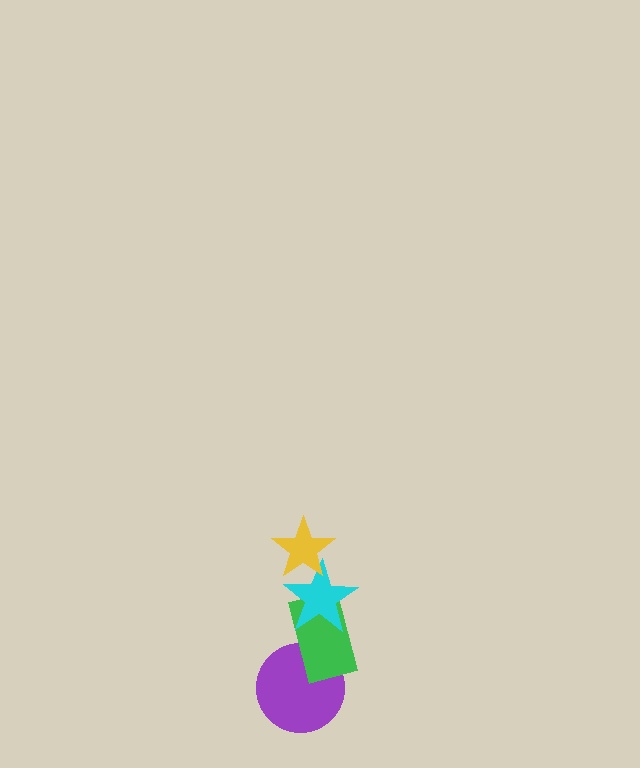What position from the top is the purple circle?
The purple circle is 4th from the top.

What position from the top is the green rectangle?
The green rectangle is 3rd from the top.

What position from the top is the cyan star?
The cyan star is 2nd from the top.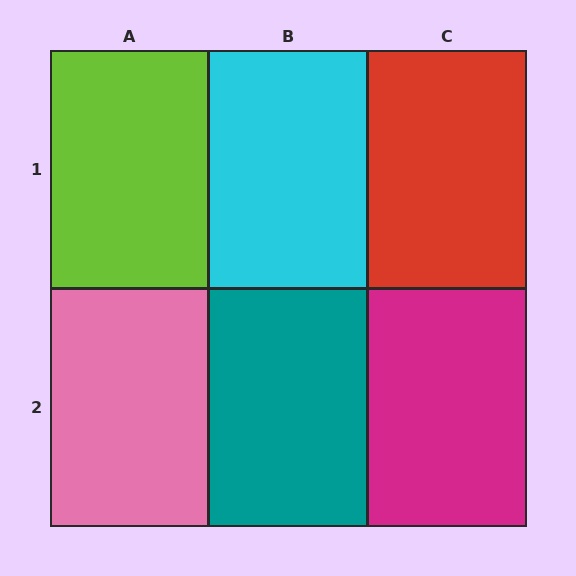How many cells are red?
1 cell is red.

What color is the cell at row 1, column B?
Cyan.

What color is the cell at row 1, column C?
Red.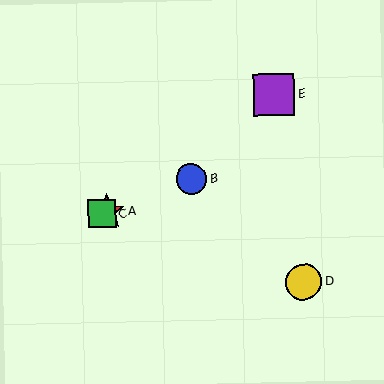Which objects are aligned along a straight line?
Objects A, B, C are aligned along a straight line.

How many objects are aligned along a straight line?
3 objects (A, B, C) are aligned along a straight line.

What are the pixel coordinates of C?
Object C is at (102, 214).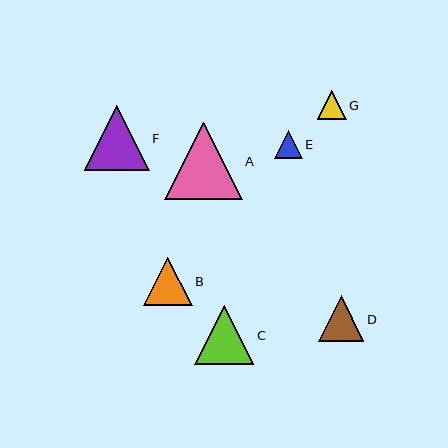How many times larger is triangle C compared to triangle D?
Triangle C is approximately 1.3 times the size of triangle D.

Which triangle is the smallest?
Triangle E is the smallest with a size of approximately 27 pixels.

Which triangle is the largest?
Triangle A is the largest with a size of approximately 77 pixels.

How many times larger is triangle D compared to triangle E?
Triangle D is approximately 1.7 times the size of triangle E.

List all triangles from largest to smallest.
From largest to smallest: A, F, C, B, D, G, E.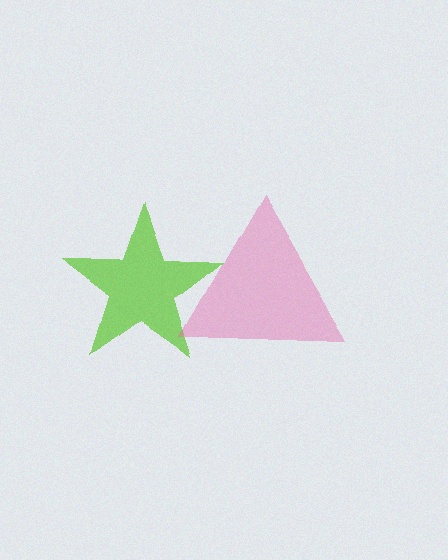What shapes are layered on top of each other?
The layered shapes are: a lime star, a pink triangle.